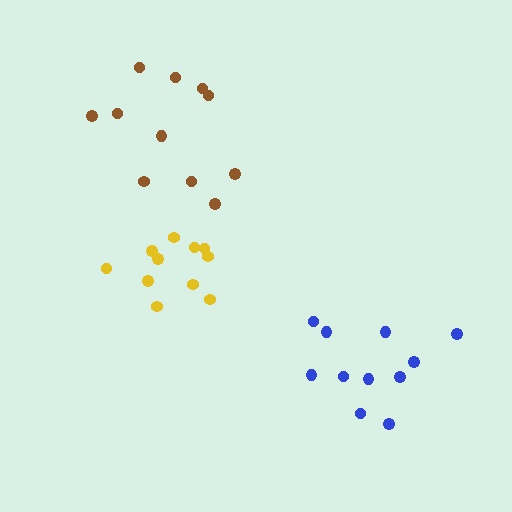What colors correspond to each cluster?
The clusters are colored: blue, yellow, brown.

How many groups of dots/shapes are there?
There are 3 groups.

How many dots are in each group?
Group 1: 11 dots, Group 2: 11 dots, Group 3: 11 dots (33 total).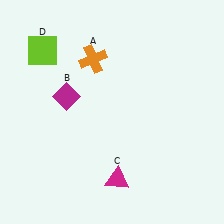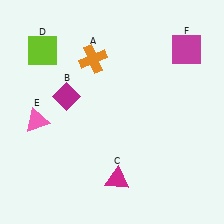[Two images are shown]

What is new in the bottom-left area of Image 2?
A pink triangle (E) was added in the bottom-left area of Image 2.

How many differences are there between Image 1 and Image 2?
There are 2 differences between the two images.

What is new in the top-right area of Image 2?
A magenta square (F) was added in the top-right area of Image 2.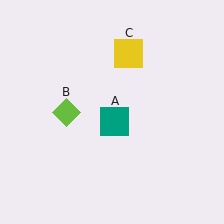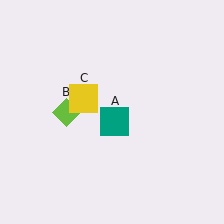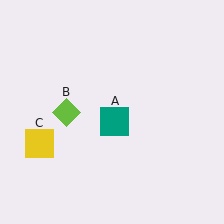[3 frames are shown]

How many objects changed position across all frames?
1 object changed position: yellow square (object C).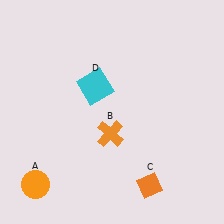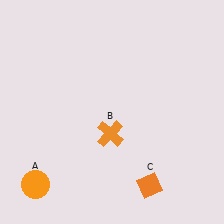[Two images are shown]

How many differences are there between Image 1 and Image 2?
There is 1 difference between the two images.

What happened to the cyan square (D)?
The cyan square (D) was removed in Image 2. It was in the top-left area of Image 1.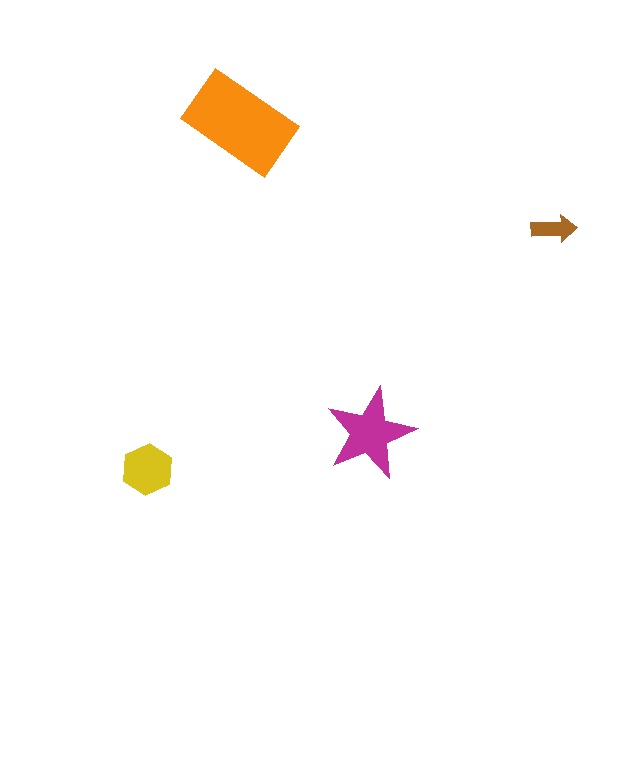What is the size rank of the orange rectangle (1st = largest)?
1st.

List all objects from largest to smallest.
The orange rectangle, the magenta star, the yellow hexagon, the brown arrow.